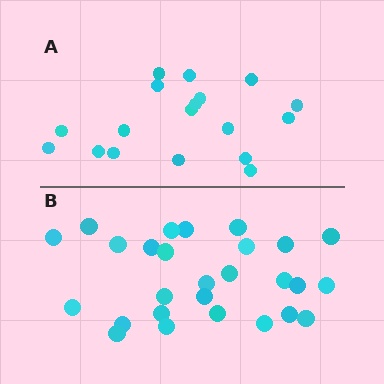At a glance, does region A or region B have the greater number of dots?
Region B (the bottom region) has more dots.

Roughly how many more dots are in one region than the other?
Region B has roughly 8 or so more dots than region A.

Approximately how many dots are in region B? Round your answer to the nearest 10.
About 30 dots. (The exact count is 27, which rounds to 30.)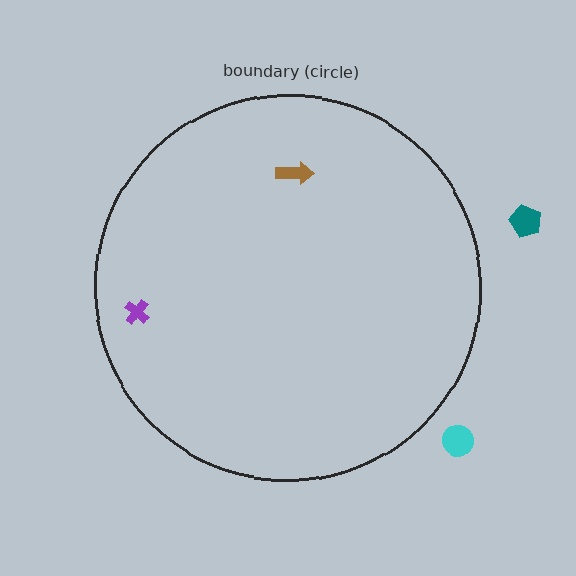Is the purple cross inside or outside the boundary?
Inside.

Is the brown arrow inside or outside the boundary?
Inside.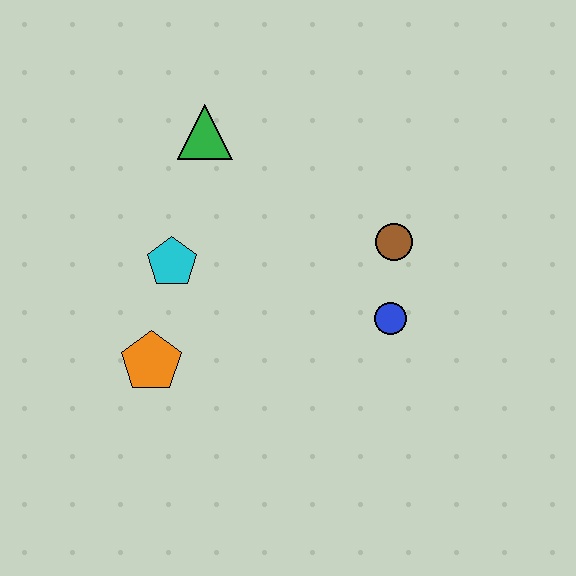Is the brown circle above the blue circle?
Yes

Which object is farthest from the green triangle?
The blue circle is farthest from the green triangle.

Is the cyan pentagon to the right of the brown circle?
No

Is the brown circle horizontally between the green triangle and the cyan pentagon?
No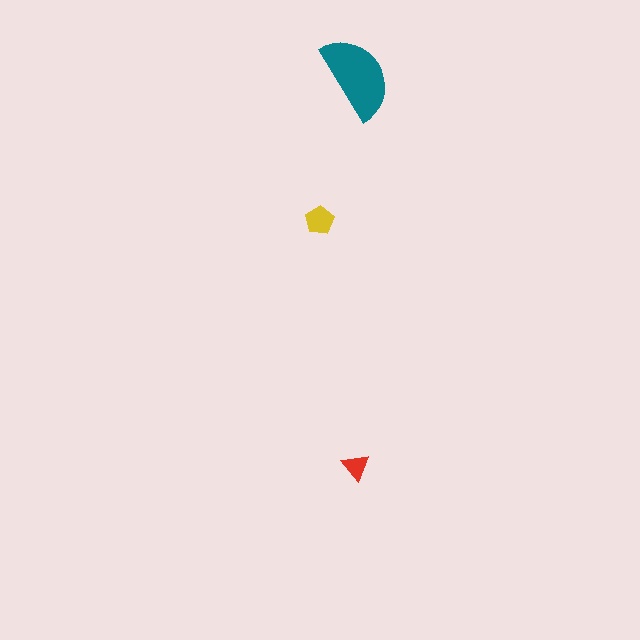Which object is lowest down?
The red triangle is bottommost.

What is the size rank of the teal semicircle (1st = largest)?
1st.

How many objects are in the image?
There are 3 objects in the image.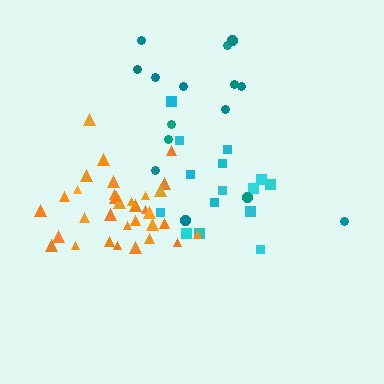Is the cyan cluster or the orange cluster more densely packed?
Orange.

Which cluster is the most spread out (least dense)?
Teal.